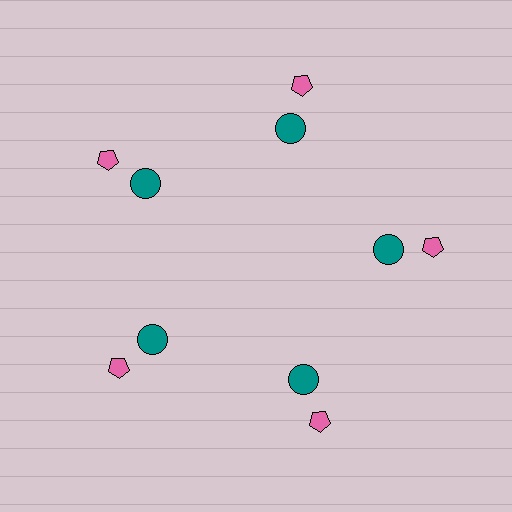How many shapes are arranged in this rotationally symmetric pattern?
There are 10 shapes, arranged in 5 groups of 2.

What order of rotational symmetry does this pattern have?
This pattern has 5-fold rotational symmetry.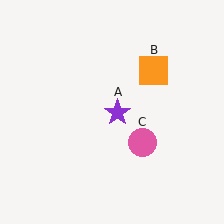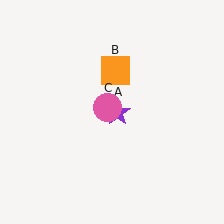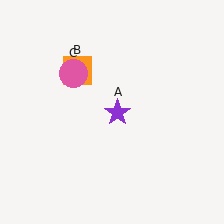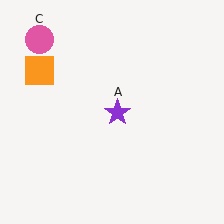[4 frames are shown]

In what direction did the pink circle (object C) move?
The pink circle (object C) moved up and to the left.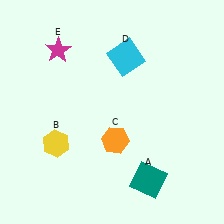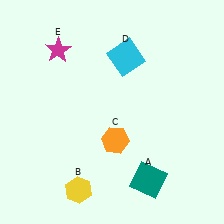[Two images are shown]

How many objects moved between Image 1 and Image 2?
1 object moved between the two images.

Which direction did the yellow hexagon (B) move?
The yellow hexagon (B) moved down.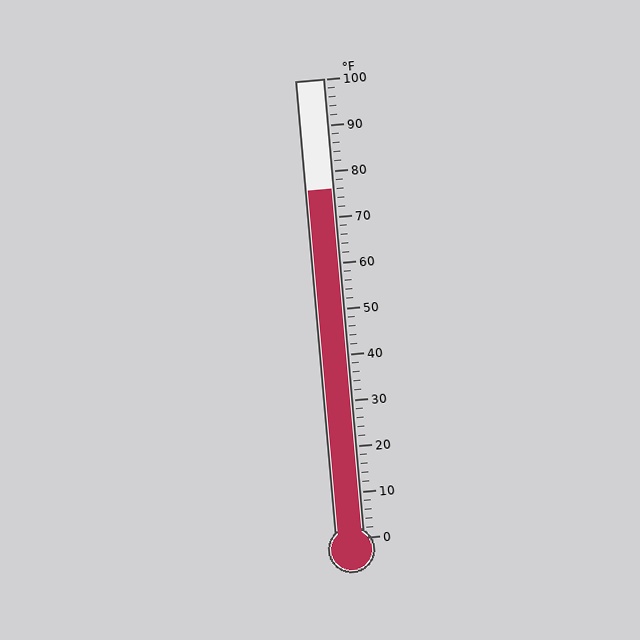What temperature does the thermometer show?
The thermometer shows approximately 76°F.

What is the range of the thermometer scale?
The thermometer scale ranges from 0°F to 100°F.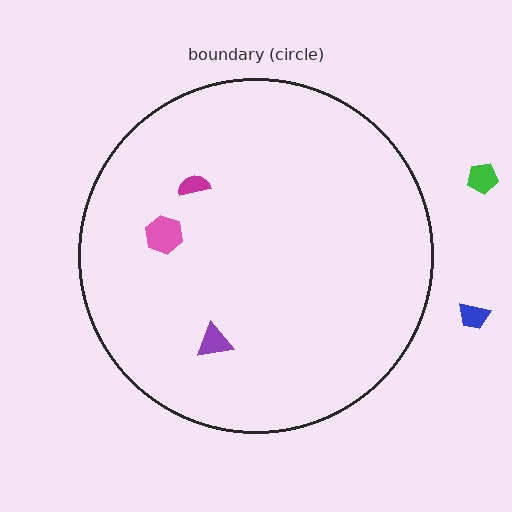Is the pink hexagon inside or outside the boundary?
Inside.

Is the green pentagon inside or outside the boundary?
Outside.